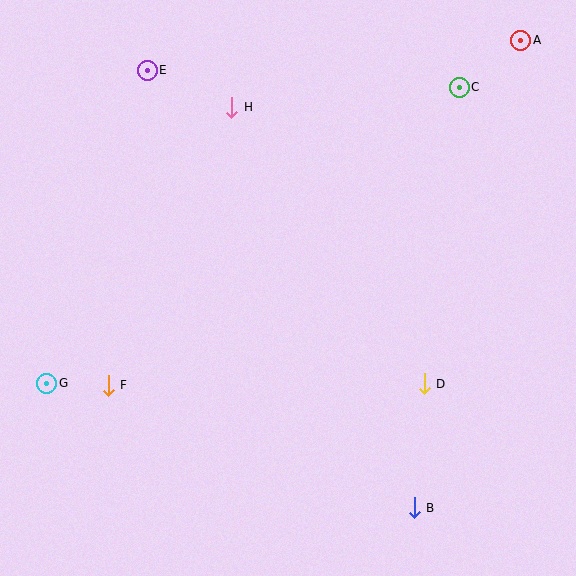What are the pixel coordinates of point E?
Point E is at (147, 70).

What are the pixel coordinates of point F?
Point F is at (108, 385).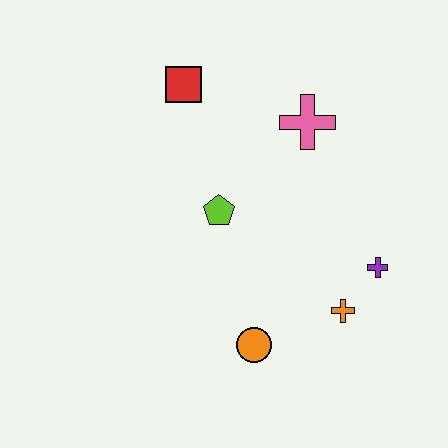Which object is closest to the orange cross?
The purple cross is closest to the orange cross.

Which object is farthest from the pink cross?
The orange circle is farthest from the pink cross.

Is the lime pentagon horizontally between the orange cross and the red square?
Yes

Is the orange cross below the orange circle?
No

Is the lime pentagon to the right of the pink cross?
No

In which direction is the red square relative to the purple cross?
The red square is to the left of the purple cross.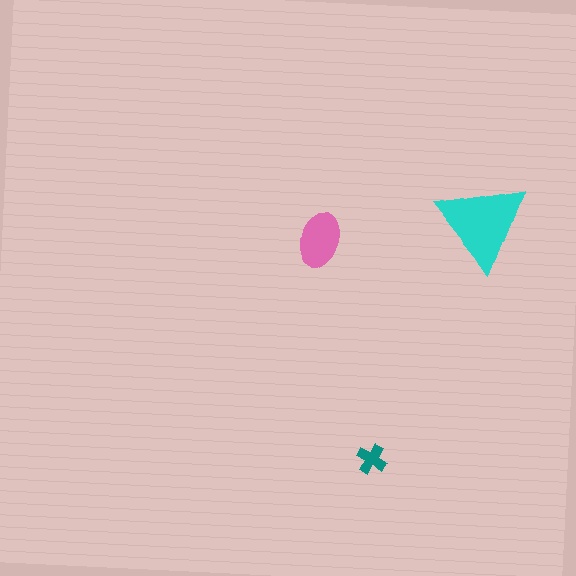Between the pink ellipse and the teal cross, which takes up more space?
The pink ellipse.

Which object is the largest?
The cyan triangle.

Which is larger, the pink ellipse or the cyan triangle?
The cyan triangle.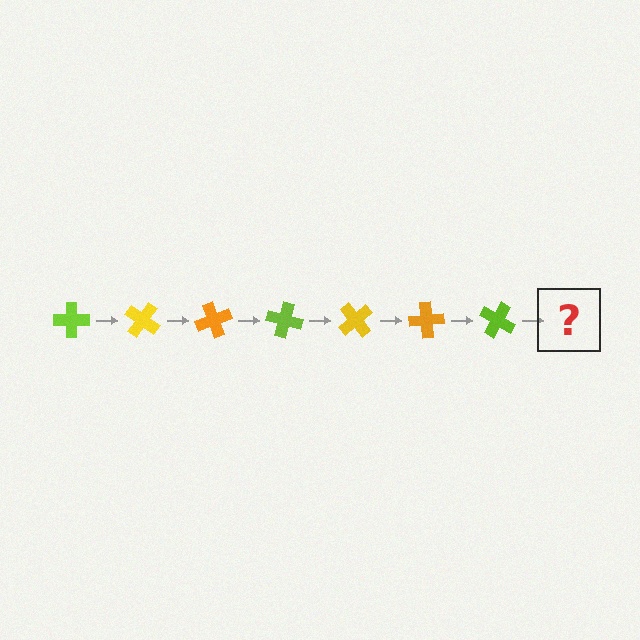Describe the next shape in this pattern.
It should be a yellow cross, rotated 245 degrees from the start.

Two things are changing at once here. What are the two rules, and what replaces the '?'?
The two rules are that it rotates 35 degrees each step and the color cycles through lime, yellow, and orange. The '?' should be a yellow cross, rotated 245 degrees from the start.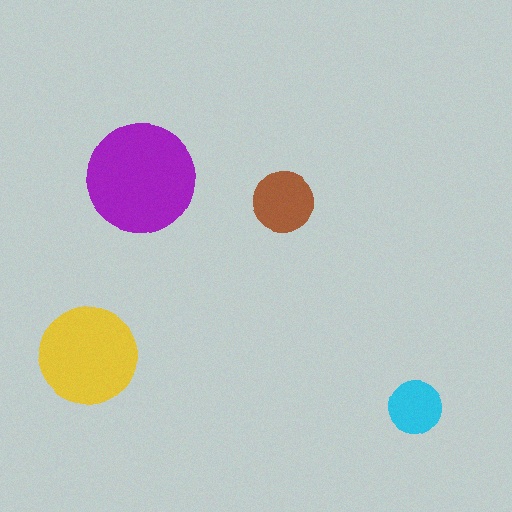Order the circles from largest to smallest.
the purple one, the yellow one, the brown one, the cyan one.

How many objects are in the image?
There are 4 objects in the image.